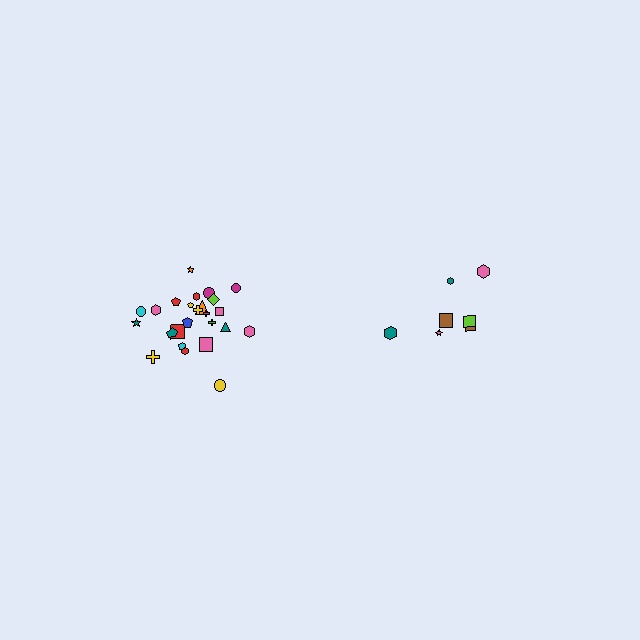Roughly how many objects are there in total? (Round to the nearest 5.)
Roughly 30 objects in total.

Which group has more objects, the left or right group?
The left group.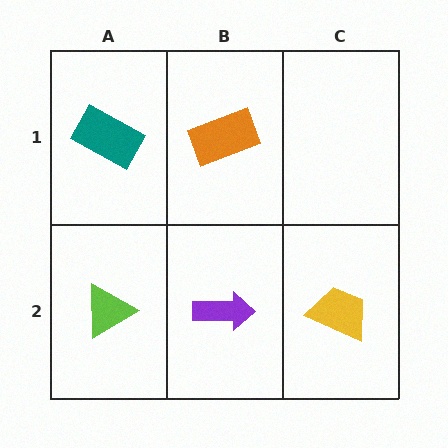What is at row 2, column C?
A yellow trapezoid.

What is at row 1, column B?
An orange rectangle.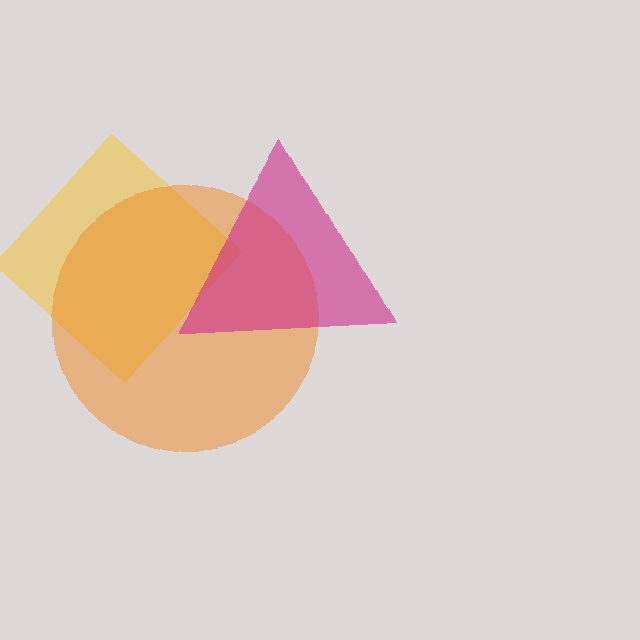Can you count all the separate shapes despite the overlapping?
Yes, there are 3 separate shapes.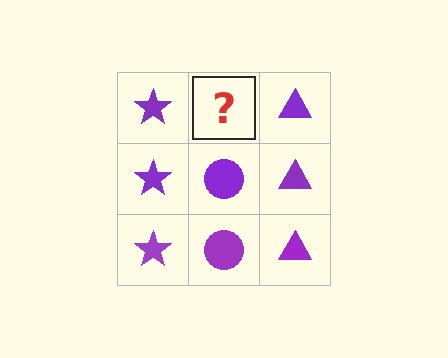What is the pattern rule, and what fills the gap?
The rule is that each column has a consistent shape. The gap should be filled with a purple circle.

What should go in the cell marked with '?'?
The missing cell should contain a purple circle.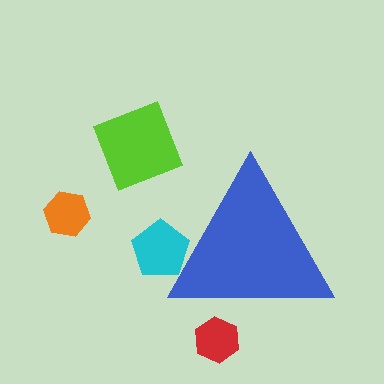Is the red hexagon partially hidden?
Yes, the red hexagon is partially hidden behind the blue triangle.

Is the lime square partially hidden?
No, the lime square is fully visible.